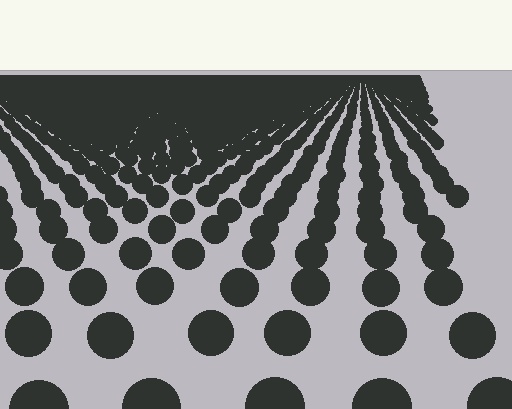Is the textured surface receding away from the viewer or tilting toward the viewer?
The surface is receding away from the viewer. Texture elements get smaller and denser toward the top.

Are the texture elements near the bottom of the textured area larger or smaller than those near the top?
Larger. Near the bottom, elements are closer to the viewer and appear at a bigger on-screen size.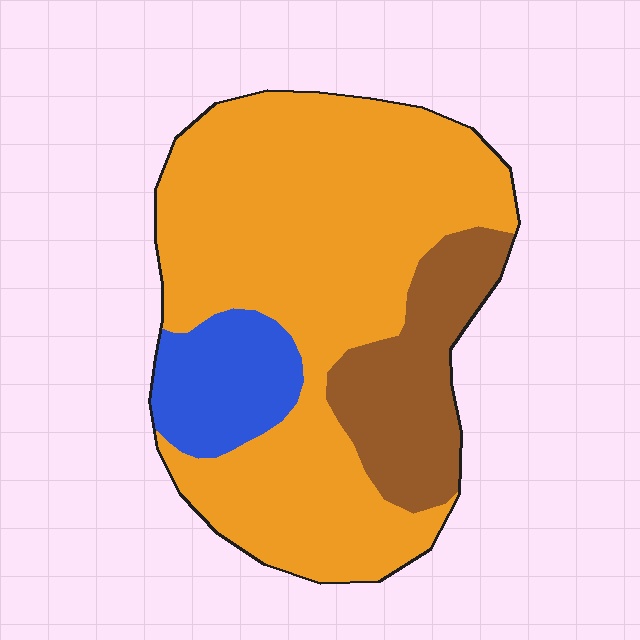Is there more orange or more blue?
Orange.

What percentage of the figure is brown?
Brown covers about 20% of the figure.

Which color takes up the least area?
Blue, at roughly 10%.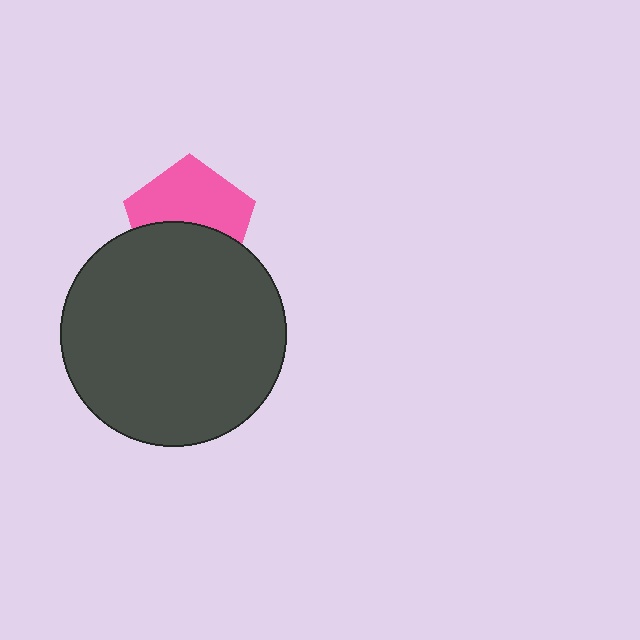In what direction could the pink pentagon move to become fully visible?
The pink pentagon could move up. That would shift it out from behind the dark gray circle entirely.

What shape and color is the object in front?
The object in front is a dark gray circle.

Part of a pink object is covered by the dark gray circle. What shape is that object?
It is a pentagon.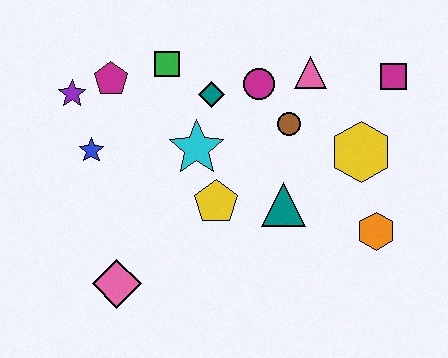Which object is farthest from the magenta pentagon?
The orange hexagon is farthest from the magenta pentagon.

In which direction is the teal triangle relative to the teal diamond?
The teal triangle is below the teal diamond.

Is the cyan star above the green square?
No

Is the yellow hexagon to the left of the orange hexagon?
Yes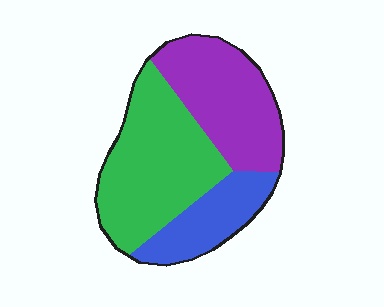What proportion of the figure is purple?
Purple covers roughly 35% of the figure.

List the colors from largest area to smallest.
From largest to smallest: green, purple, blue.